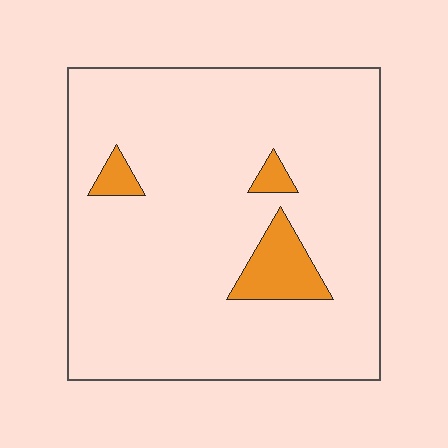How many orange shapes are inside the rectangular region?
3.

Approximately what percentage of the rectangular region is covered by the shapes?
Approximately 10%.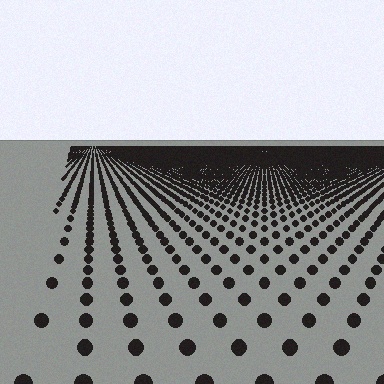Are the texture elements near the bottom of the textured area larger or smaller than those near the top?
Larger. Near the bottom, elements are closer to the viewer and appear at a bigger on-screen size.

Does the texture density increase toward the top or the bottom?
Density increases toward the top.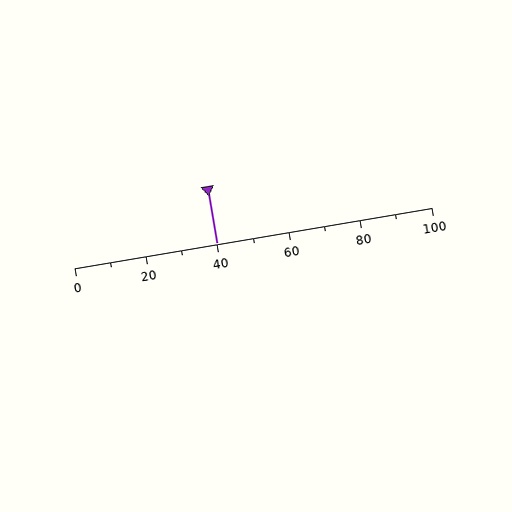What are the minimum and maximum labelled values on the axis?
The axis runs from 0 to 100.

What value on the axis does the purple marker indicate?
The marker indicates approximately 40.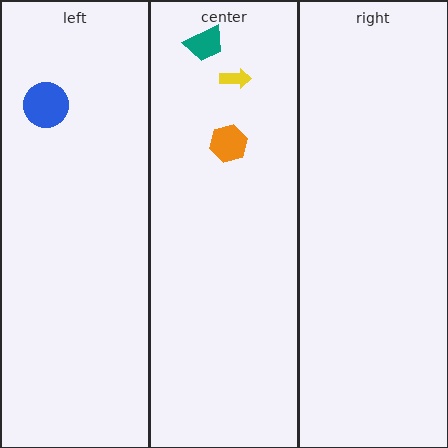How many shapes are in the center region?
3.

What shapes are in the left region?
The blue circle.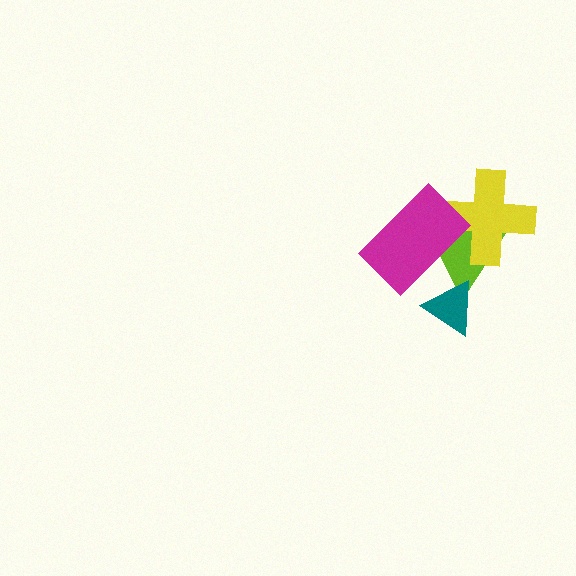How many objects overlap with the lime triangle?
3 objects overlap with the lime triangle.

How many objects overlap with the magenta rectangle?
2 objects overlap with the magenta rectangle.